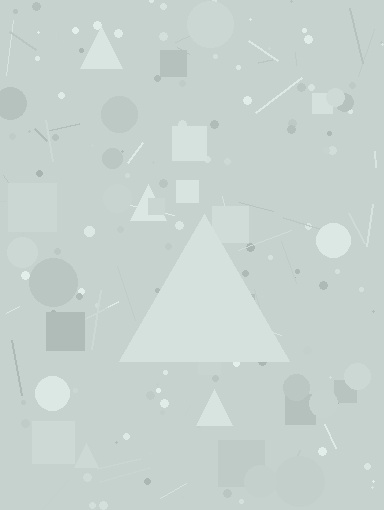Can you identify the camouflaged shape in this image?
The camouflaged shape is a triangle.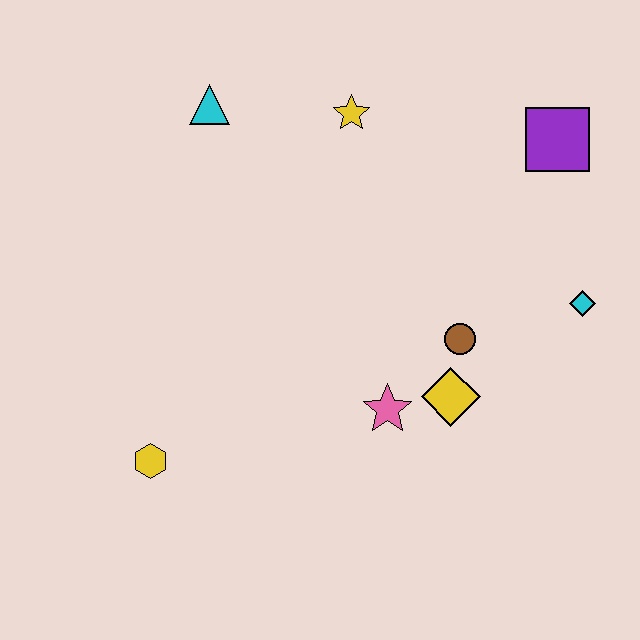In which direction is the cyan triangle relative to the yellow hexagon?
The cyan triangle is above the yellow hexagon.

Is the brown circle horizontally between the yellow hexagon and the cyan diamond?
Yes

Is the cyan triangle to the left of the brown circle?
Yes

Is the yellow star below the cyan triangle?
Yes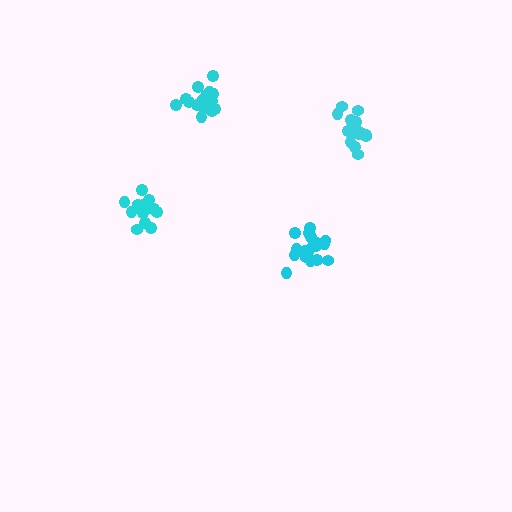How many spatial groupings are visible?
There are 4 spatial groupings.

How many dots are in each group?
Group 1: 14 dots, Group 2: 19 dots, Group 3: 16 dots, Group 4: 18 dots (67 total).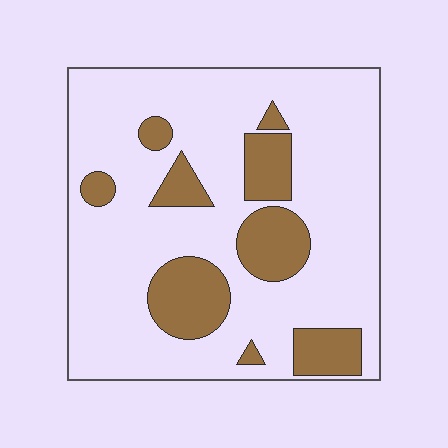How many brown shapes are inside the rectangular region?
9.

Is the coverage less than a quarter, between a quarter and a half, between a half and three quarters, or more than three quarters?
Less than a quarter.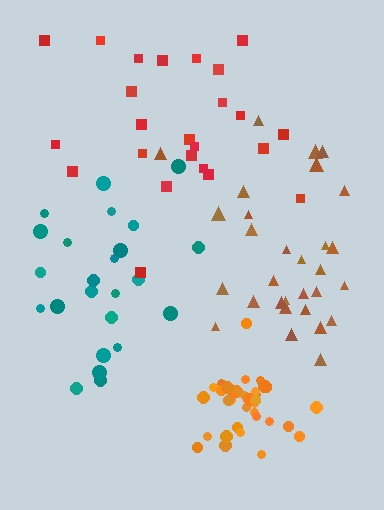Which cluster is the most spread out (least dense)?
Red.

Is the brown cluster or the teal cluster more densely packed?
Brown.